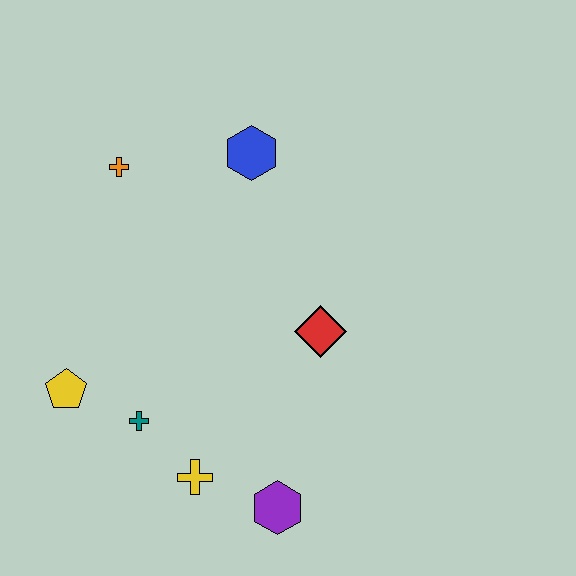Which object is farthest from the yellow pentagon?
The blue hexagon is farthest from the yellow pentagon.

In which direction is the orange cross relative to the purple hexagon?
The orange cross is above the purple hexagon.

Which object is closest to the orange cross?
The blue hexagon is closest to the orange cross.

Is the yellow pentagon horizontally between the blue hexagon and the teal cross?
No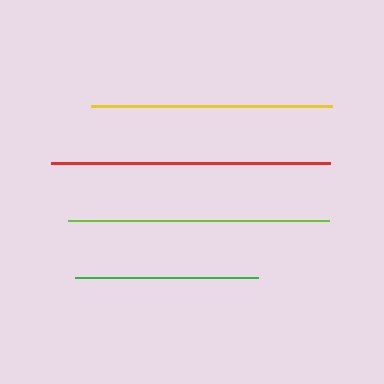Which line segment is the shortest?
The green line is the shortest at approximately 183 pixels.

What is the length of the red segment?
The red segment is approximately 279 pixels long.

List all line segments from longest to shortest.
From longest to shortest: red, lime, yellow, green.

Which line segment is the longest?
The red line is the longest at approximately 279 pixels.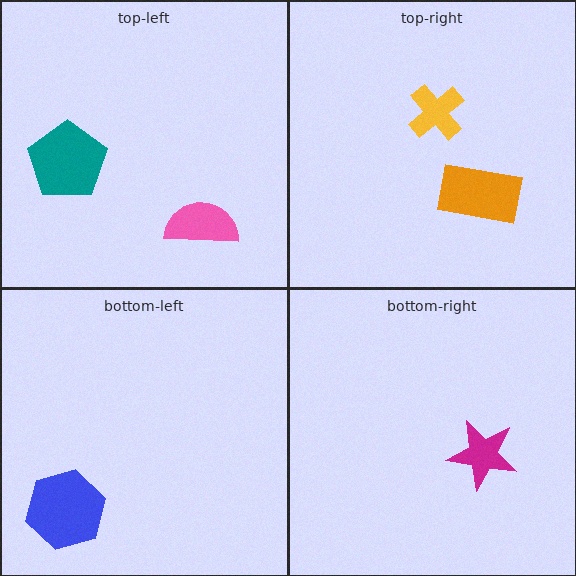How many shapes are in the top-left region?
2.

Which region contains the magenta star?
The bottom-right region.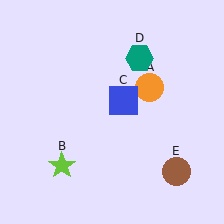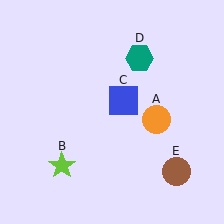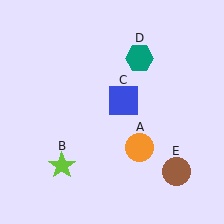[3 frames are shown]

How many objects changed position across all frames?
1 object changed position: orange circle (object A).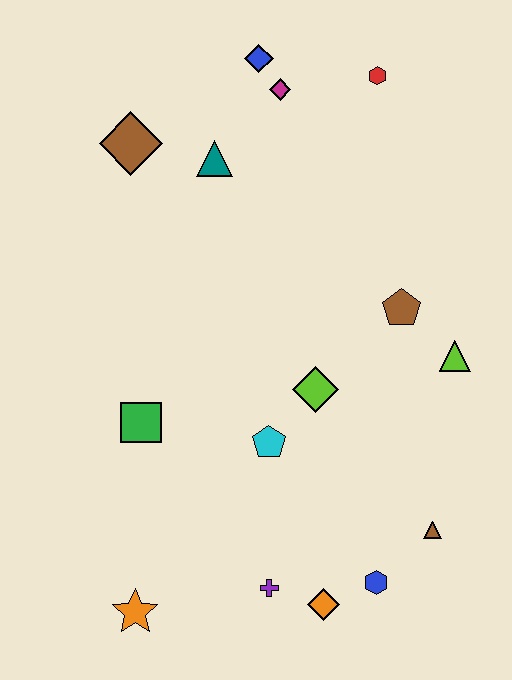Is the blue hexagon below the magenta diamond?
Yes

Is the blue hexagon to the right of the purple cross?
Yes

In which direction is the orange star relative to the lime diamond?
The orange star is below the lime diamond.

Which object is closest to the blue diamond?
The magenta diamond is closest to the blue diamond.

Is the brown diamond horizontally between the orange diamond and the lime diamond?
No